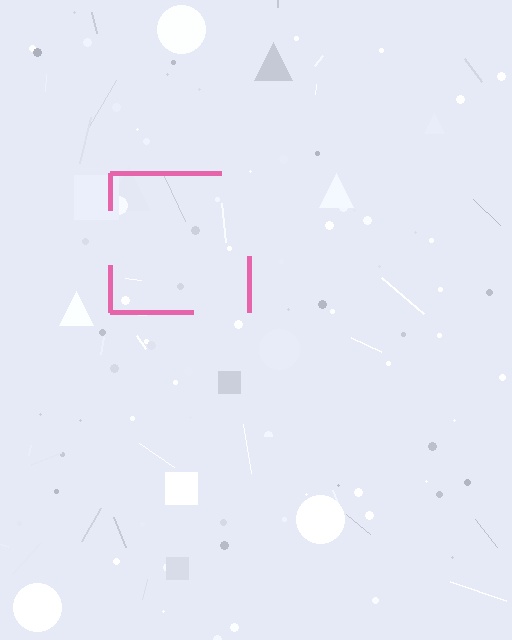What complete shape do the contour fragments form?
The contour fragments form a square.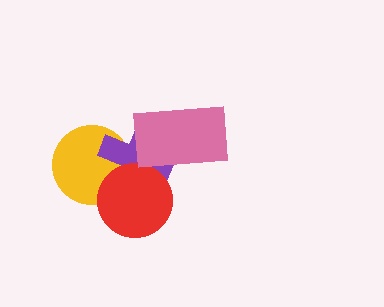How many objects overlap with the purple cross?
3 objects overlap with the purple cross.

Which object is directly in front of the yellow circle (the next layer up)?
The purple cross is directly in front of the yellow circle.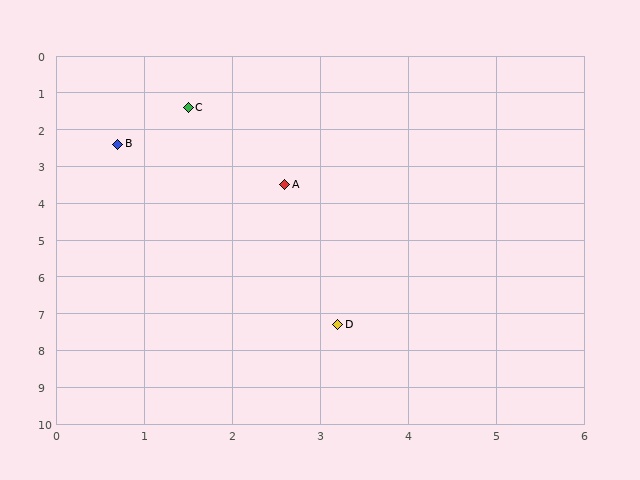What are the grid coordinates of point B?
Point B is at approximately (0.7, 2.4).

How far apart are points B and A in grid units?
Points B and A are about 2.2 grid units apart.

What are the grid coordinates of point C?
Point C is at approximately (1.5, 1.4).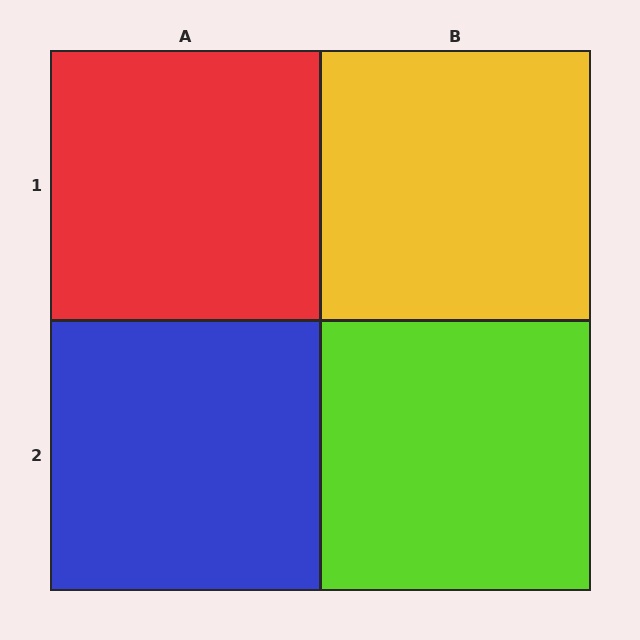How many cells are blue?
1 cell is blue.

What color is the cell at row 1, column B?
Yellow.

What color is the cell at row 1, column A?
Red.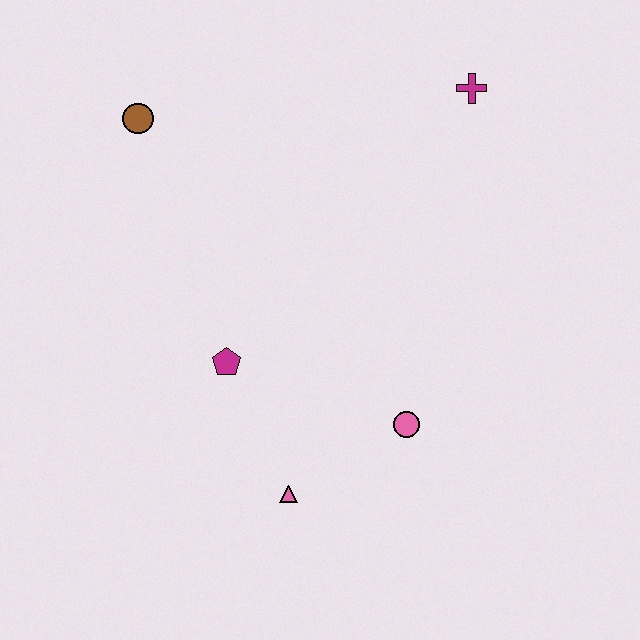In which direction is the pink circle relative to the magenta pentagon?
The pink circle is to the right of the magenta pentagon.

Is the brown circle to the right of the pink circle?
No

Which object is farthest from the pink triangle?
The magenta cross is farthest from the pink triangle.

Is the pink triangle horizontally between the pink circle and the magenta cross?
No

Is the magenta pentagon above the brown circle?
No